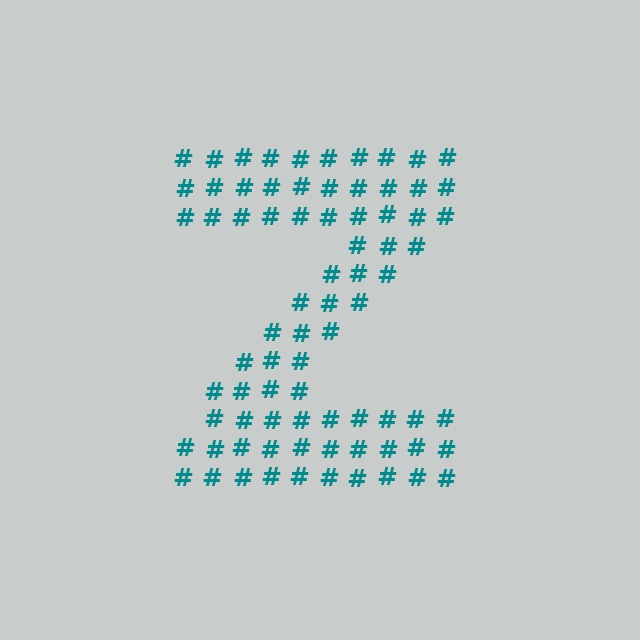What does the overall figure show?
The overall figure shows the letter Z.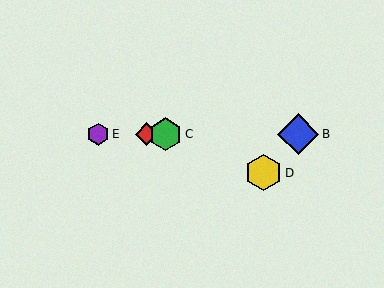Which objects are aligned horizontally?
Objects A, B, C, E are aligned horizontally.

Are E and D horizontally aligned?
No, E is at y≈134 and D is at y≈173.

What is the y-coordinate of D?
Object D is at y≈173.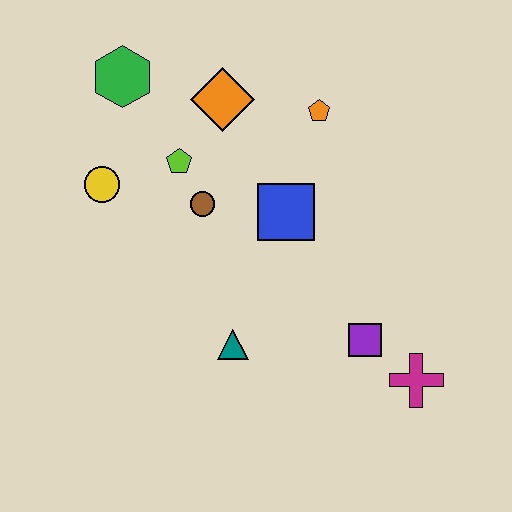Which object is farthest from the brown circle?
The magenta cross is farthest from the brown circle.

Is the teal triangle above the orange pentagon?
No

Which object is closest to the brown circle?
The lime pentagon is closest to the brown circle.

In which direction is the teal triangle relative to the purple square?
The teal triangle is to the left of the purple square.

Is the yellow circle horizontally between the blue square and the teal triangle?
No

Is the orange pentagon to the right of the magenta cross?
No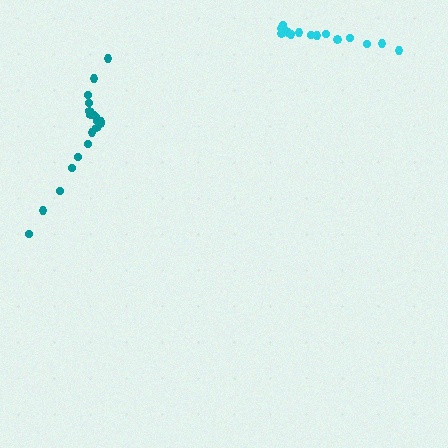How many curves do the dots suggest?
There are 2 distinct paths.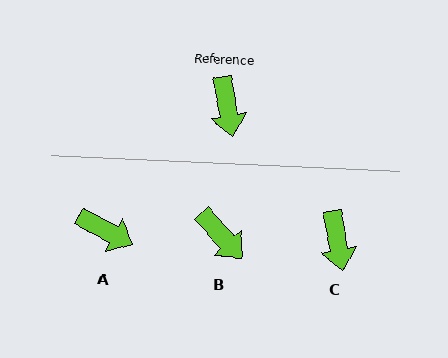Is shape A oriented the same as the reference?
No, it is off by about 52 degrees.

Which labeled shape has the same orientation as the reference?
C.